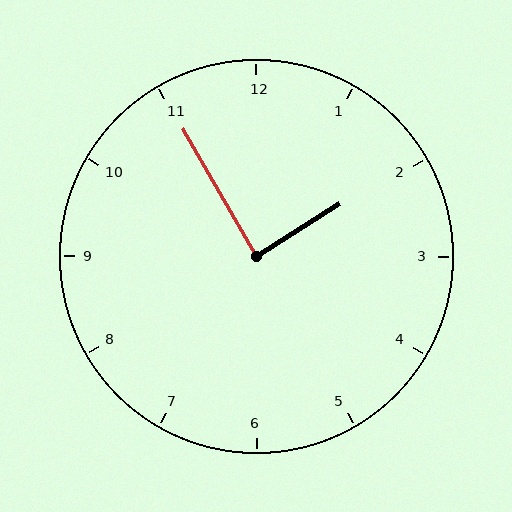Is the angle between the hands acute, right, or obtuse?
It is right.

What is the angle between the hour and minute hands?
Approximately 88 degrees.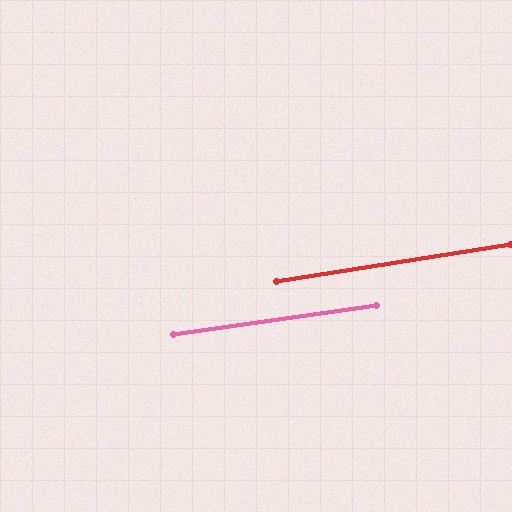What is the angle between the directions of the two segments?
Approximately 1 degree.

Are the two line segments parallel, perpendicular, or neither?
Parallel — their directions differ by only 0.7°.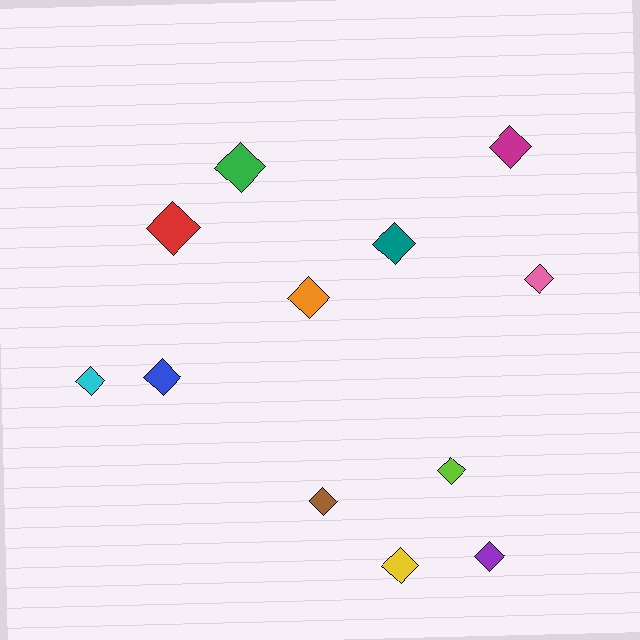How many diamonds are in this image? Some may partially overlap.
There are 12 diamonds.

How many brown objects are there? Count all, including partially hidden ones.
There is 1 brown object.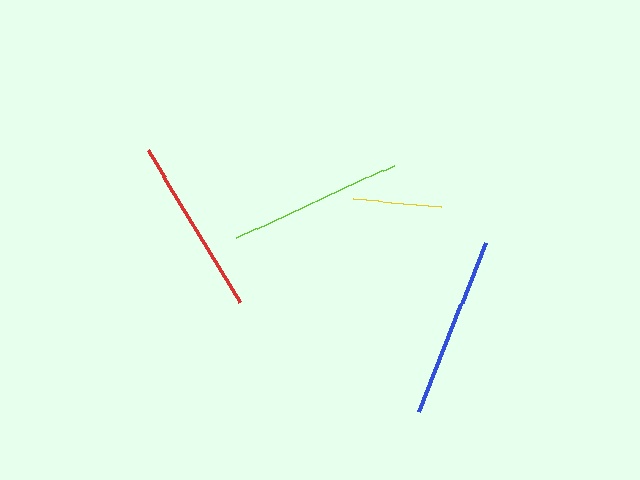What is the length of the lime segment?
The lime segment is approximately 174 pixels long.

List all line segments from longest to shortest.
From longest to shortest: blue, red, lime, yellow.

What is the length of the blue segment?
The blue segment is approximately 181 pixels long.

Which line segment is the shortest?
The yellow line is the shortest at approximately 88 pixels.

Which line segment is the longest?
The blue line is the longest at approximately 181 pixels.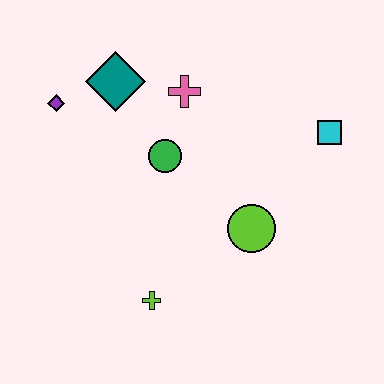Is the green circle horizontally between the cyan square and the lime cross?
Yes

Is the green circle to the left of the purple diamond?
No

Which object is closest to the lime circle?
The green circle is closest to the lime circle.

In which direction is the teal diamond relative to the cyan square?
The teal diamond is to the left of the cyan square.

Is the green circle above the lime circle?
Yes